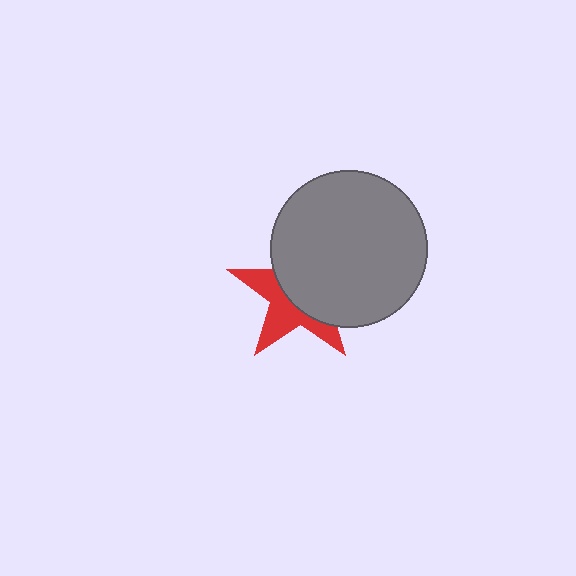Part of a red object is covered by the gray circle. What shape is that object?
It is a star.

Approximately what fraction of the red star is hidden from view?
Roughly 57% of the red star is hidden behind the gray circle.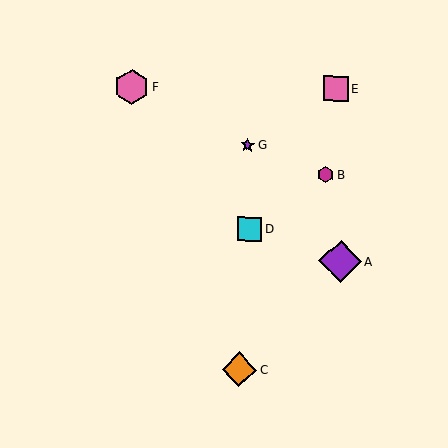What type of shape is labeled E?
Shape E is a pink square.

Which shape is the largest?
The purple diamond (labeled A) is the largest.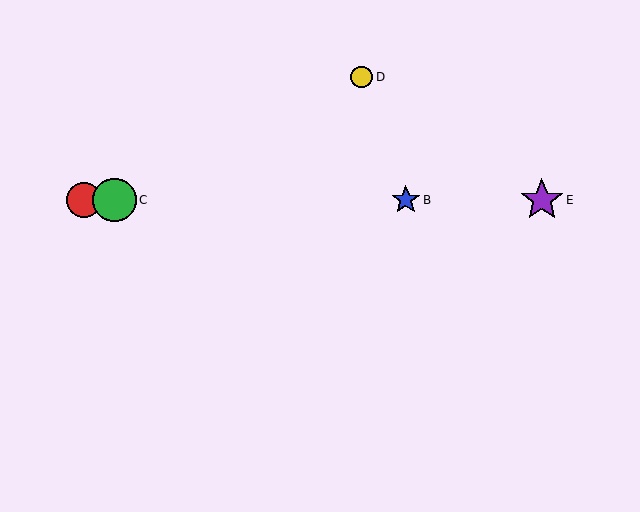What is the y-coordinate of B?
Object B is at y≈200.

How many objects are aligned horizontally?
4 objects (A, B, C, E) are aligned horizontally.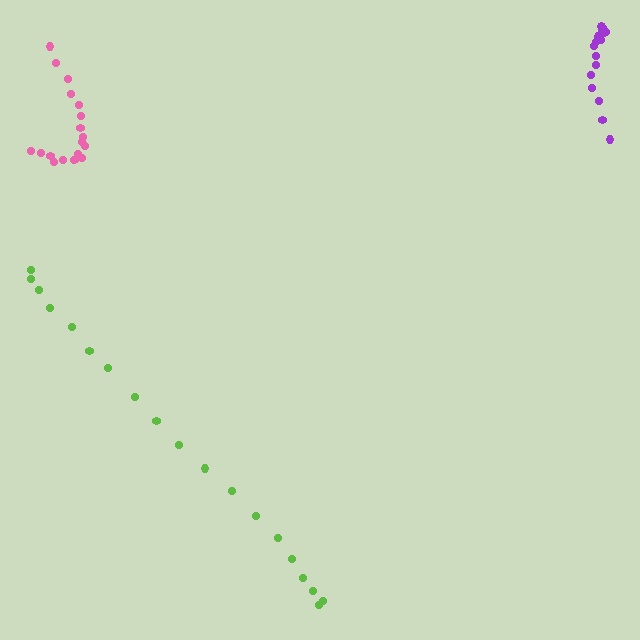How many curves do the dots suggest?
There are 3 distinct paths.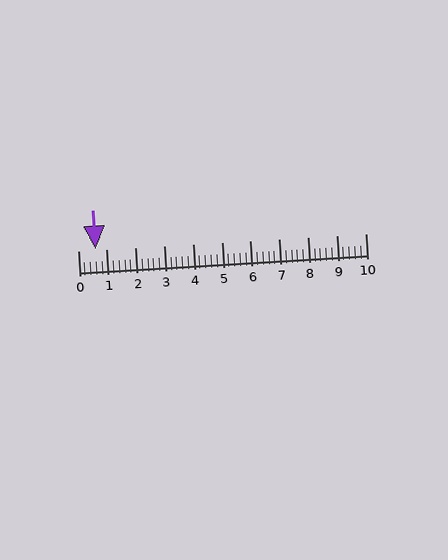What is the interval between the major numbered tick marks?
The major tick marks are spaced 1 units apart.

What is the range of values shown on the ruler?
The ruler shows values from 0 to 10.